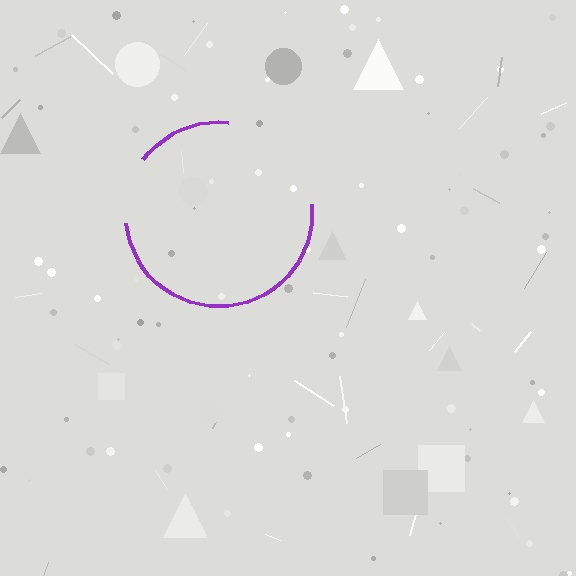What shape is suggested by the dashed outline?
The dashed outline suggests a circle.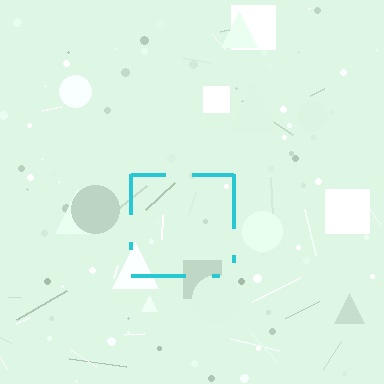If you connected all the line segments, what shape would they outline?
They would outline a square.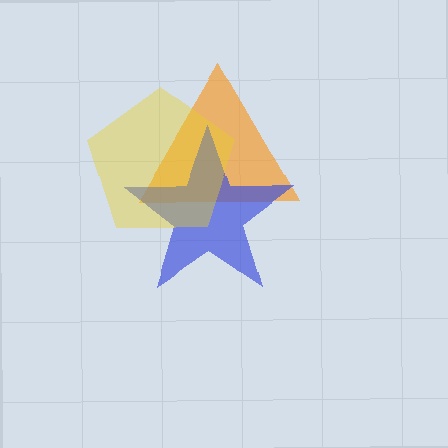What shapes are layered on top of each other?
The layered shapes are: an orange triangle, a blue star, a yellow pentagon.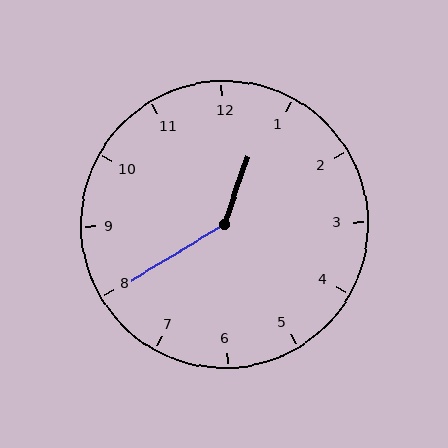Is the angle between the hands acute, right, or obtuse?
It is obtuse.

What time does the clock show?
12:40.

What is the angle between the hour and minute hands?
Approximately 140 degrees.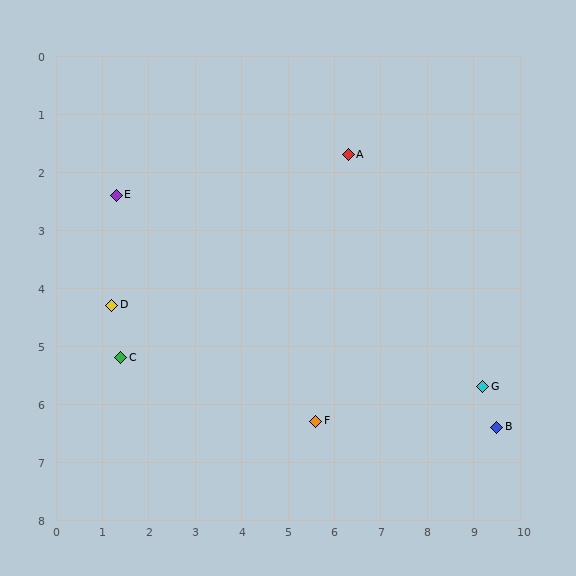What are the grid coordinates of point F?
Point F is at approximately (5.6, 6.3).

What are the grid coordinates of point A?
Point A is at approximately (6.3, 1.7).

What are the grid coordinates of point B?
Point B is at approximately (9.5, 6.4).